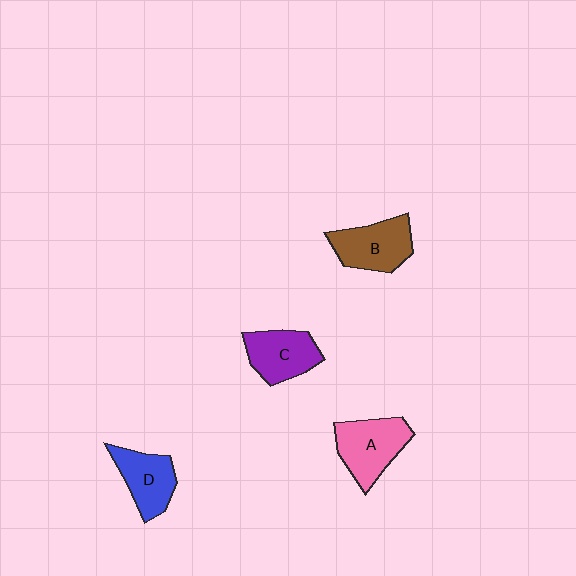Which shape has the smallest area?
Shape D (blue).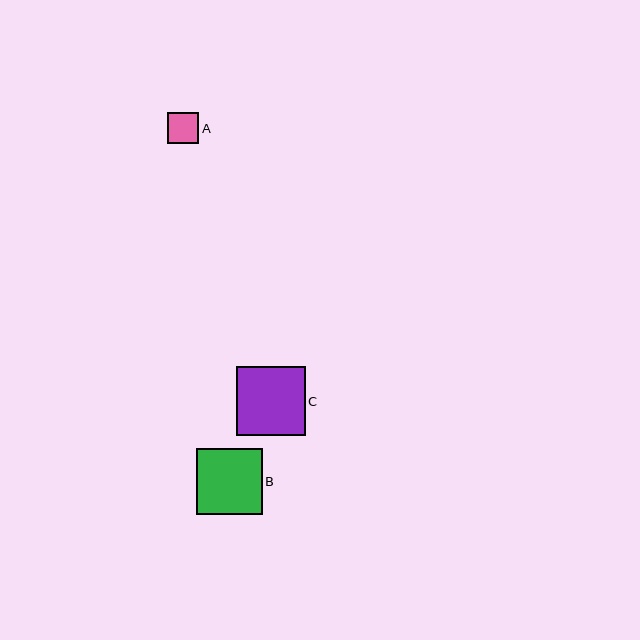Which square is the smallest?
Square A is the smallest with a size of approximately 31 pixels.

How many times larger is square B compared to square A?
Square B is approximately 2.1 times the size of square A.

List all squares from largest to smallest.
From largest to smallest: C, B, A.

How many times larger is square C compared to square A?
Square C is approximately 2.2 times the size of square A.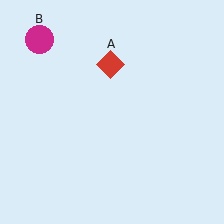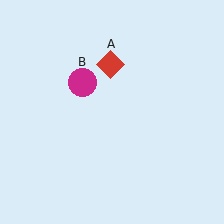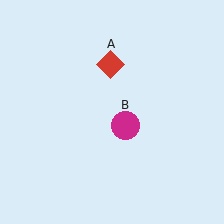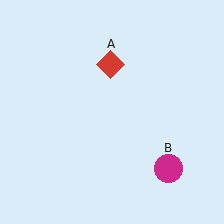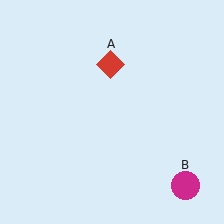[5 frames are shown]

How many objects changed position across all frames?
1 object changed position: magenta circle (object B).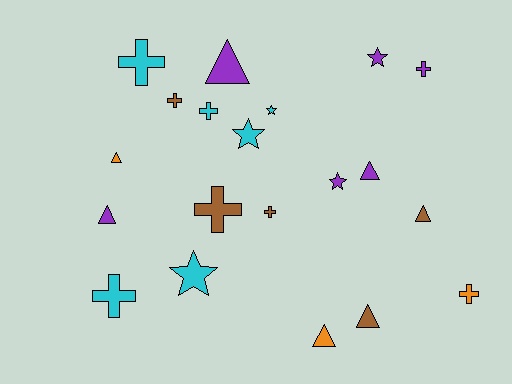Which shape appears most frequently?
Cross, with 8 objects.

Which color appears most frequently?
Cyan, with 6 objects.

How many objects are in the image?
There are 20 objects.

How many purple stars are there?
There are 2 purple stars.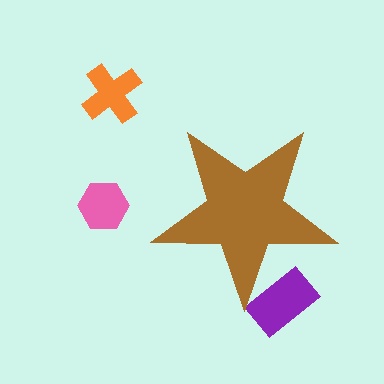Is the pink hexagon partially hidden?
No, the pink hexagon is fully visible.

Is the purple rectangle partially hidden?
Yes, the purple rectangle is partially hidden behind the brown star.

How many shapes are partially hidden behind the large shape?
1 shape is partially hidden.